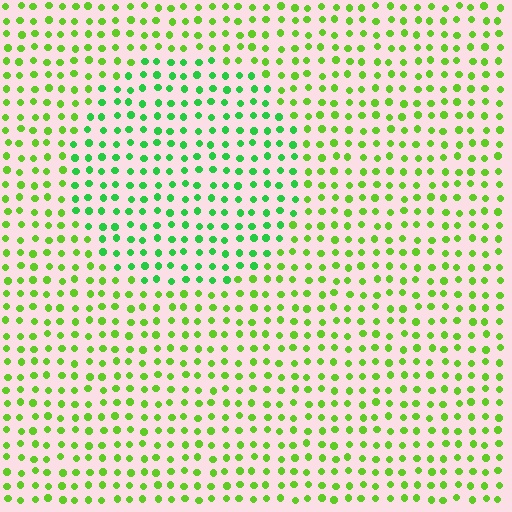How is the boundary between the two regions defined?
The boundary is defined purely by a slight shift in hue (about 31 degrees). Spacing, size, and orientation are identical on both sides.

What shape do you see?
I see a circle.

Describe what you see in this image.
The image is filled with small lime elements in a uniform arrangement. A circle-shaped region is visible where the elements are tinted to a slightly different hue, forming a subtle color boundary.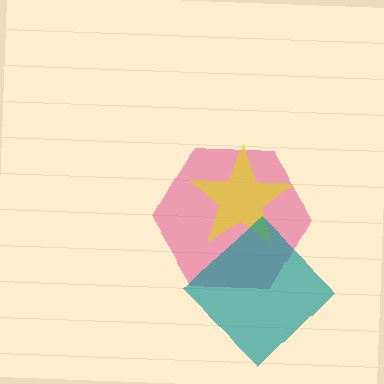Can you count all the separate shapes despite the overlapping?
Yes, there are 3 separate shapes.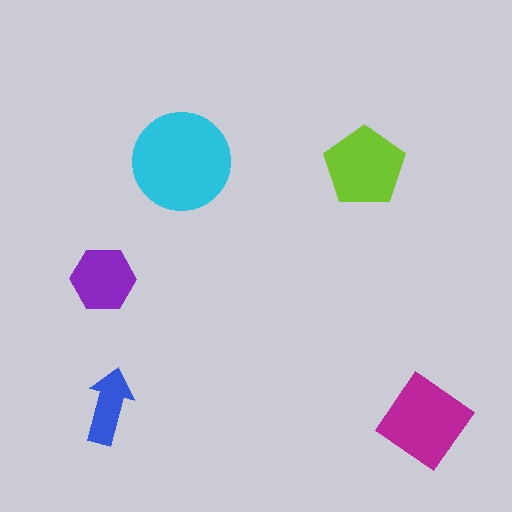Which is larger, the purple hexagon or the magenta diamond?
The magenta diamond.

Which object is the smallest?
The blue arrow.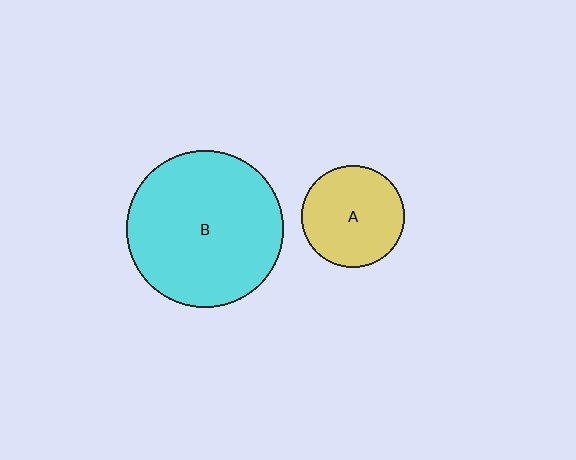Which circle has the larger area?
Circle B (cyan).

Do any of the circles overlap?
No, none of the circles overlap.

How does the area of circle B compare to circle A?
Approximately 2.3 times.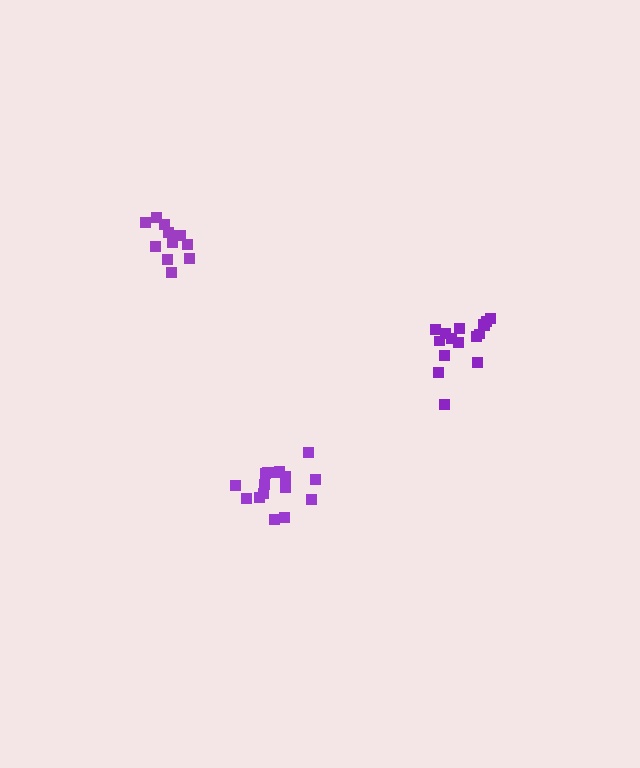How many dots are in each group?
Group 1: 16 dots, Group 2: 12 dots, Group 3: 16 dots (44 total).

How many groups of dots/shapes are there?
There are 3 groups.